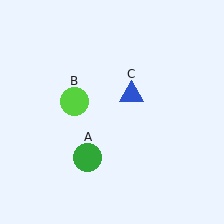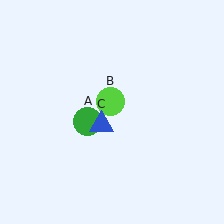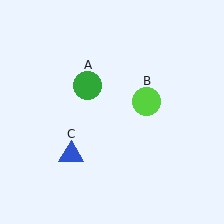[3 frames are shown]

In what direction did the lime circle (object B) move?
The lime circle (object B) moved right.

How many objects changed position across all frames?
3 objects changed position: green circle (object A), lime circle (object B), blue triangle (object C).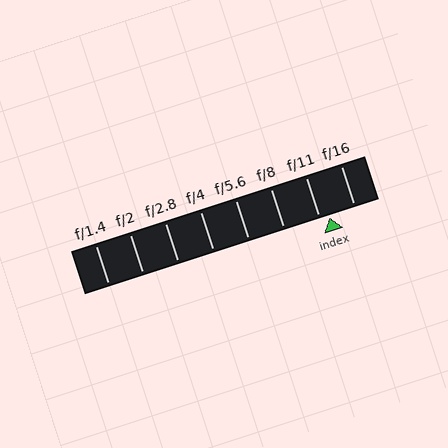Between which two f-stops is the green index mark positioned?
The index mark is between f/11 and f/16.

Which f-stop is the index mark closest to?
The index mark is closest to f/11.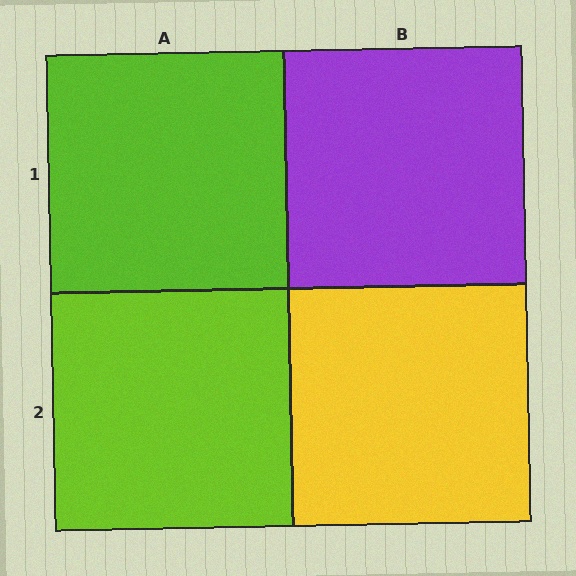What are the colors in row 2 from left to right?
Lime, yellow.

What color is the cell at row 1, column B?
Purple.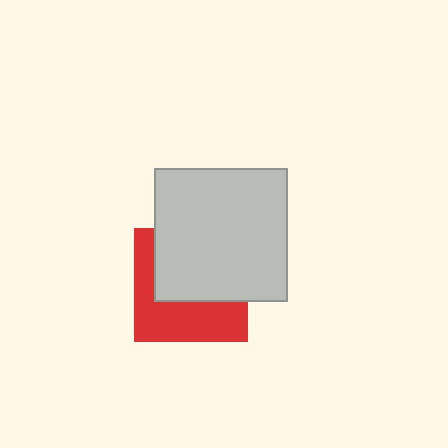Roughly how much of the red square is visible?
About half of it is visible (roughly 46%).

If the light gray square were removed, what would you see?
You would see the complete red square.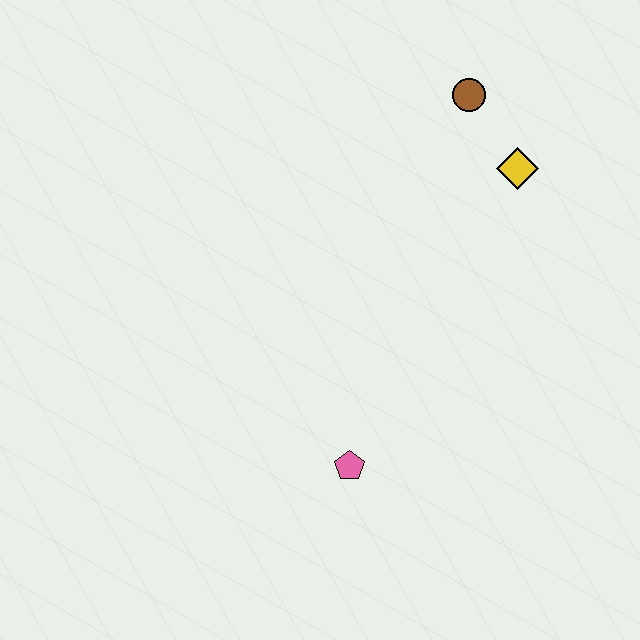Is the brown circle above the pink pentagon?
Yes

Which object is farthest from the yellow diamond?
The pink pentagon is farthest from the yellow diamond.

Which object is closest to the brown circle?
The yellow diamond is closest to the brown circle.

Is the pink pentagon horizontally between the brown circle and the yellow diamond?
No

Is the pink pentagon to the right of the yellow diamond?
No